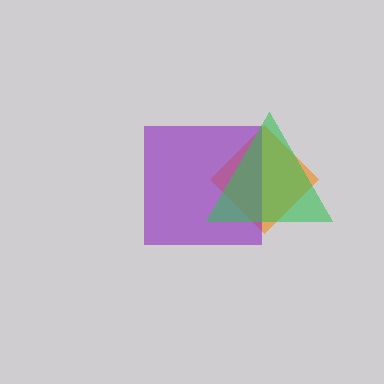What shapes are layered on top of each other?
The layered shapes are: an orange diamond, a purple square, a green triangle.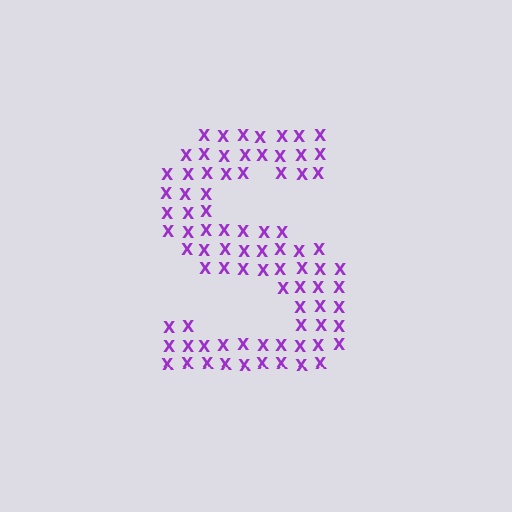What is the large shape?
The large shape is the letter S.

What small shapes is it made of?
It is made of small letter X's.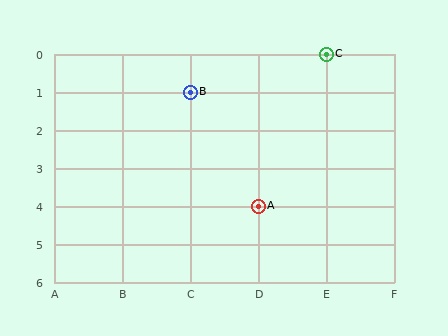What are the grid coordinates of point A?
Point A is at grid coordinates (D, 4).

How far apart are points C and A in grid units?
Points C and A are 1 column and 4 rows apart (about 4.1 grid units diagonally).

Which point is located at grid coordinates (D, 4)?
Point A is at (D, 4).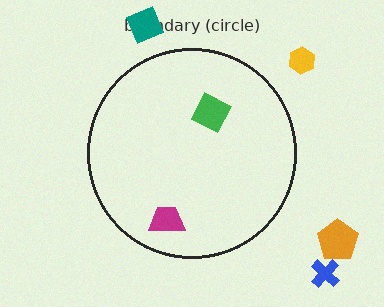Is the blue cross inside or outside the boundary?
Outside.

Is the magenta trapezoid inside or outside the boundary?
Inside.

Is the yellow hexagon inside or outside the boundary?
Outside.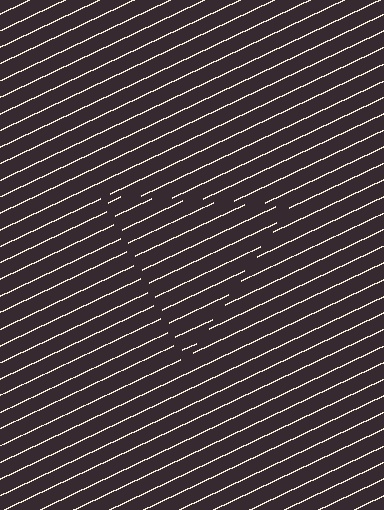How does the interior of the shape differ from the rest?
The interior of the shape contains the same grating, shifted by half a period — the contour is defined by the phase discontinuity where line-ends from the inner and outer gratings abut.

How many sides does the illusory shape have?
3 sides — the line-ends trace a triangle.